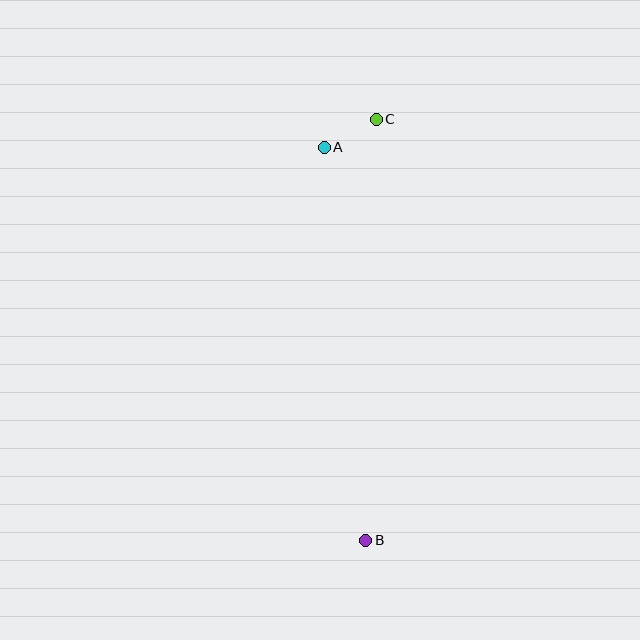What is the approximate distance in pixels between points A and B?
The distance between A and B is approximately 395 pixels.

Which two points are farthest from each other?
Points B and C are farthest from each other.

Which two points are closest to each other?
Points A and C are closest to each other.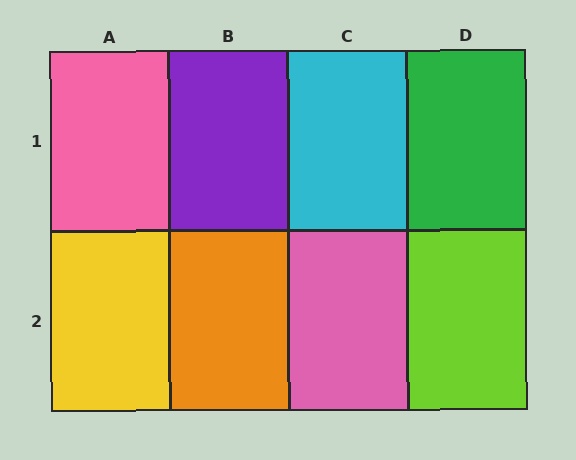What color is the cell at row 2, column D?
Lime.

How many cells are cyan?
1 cell is cyan.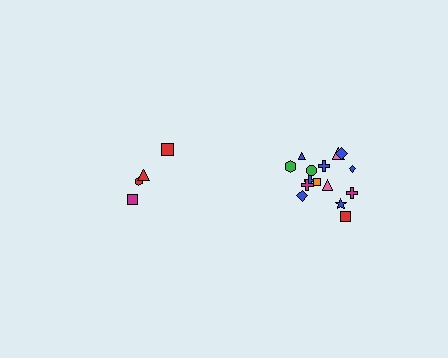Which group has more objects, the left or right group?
The right group.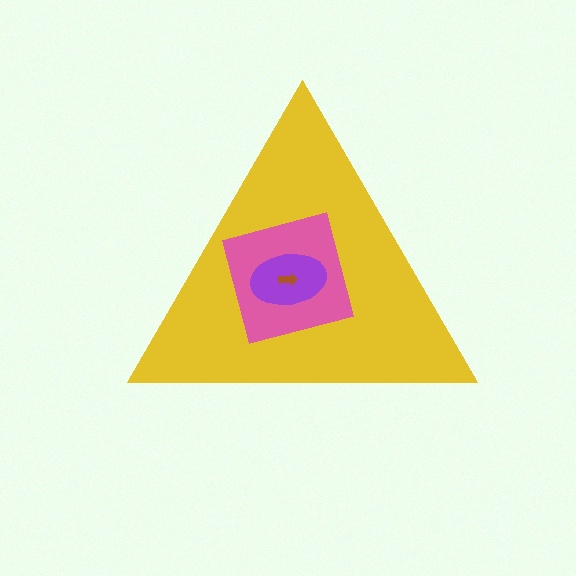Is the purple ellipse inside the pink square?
Yes.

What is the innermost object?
The brown arrow.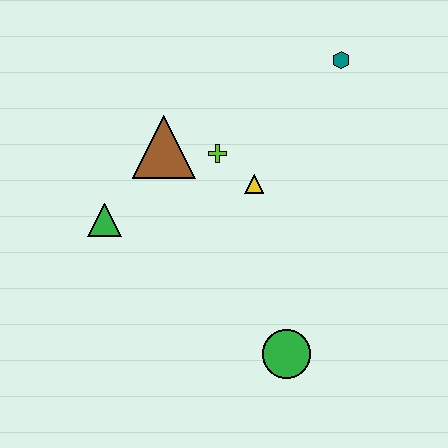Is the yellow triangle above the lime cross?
No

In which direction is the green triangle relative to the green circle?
The green triangle is to the left of the green circle.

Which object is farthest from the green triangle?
The teal hexagon is farthest from the green triangle.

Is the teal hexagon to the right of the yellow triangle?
Yes